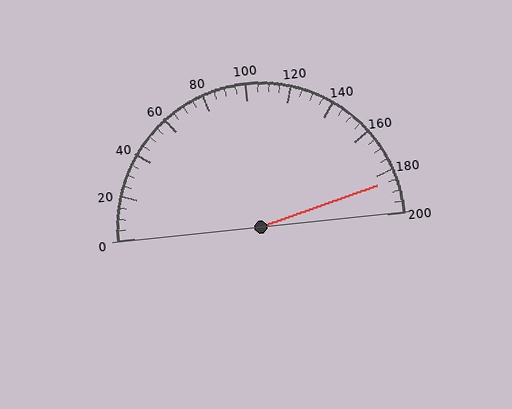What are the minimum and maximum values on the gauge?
The gauge ranges from 0 to 200.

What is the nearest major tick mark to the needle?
The nearest major tick mark is 180.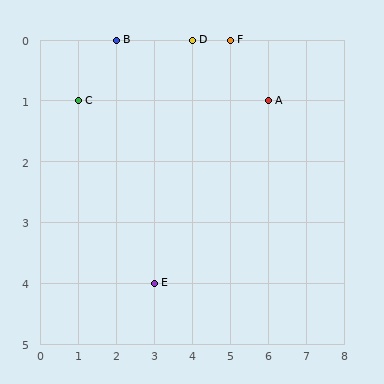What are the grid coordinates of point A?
Point A is at grid coordinates (6, 1).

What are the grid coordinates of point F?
Point F is at grid coordinates (5, 0).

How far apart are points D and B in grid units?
Points D and B are 2 columns apart.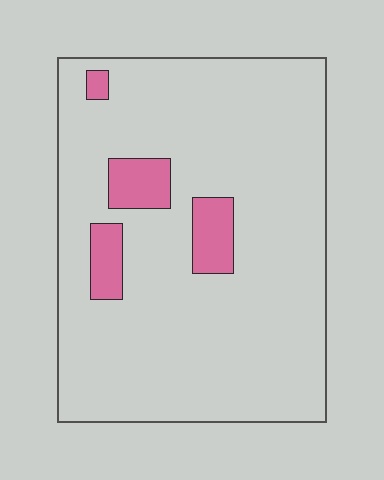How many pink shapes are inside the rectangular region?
4.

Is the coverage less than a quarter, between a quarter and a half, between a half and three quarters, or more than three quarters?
Less than a quarter.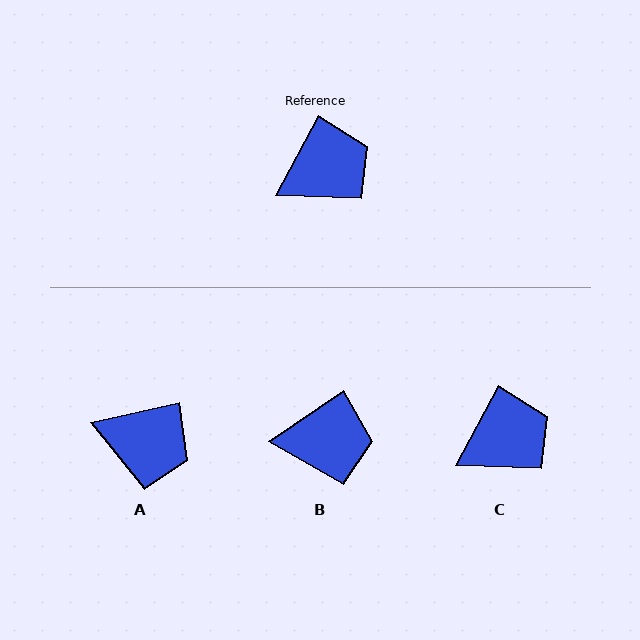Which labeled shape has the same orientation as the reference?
C.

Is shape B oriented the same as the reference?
No, it is off by about 28 degrees.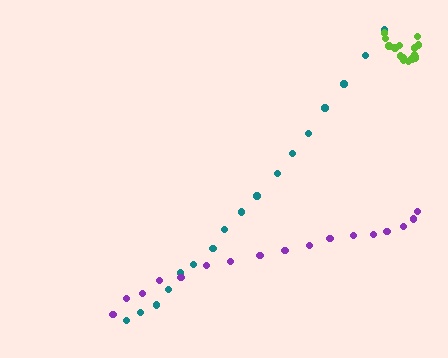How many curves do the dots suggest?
There are 3 distinct paths.